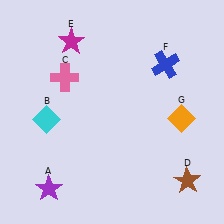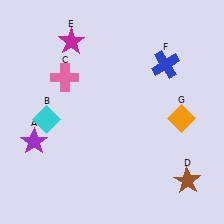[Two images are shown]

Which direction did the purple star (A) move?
The purple star (A) moved up.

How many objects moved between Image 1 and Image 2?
1 object moved between the two images.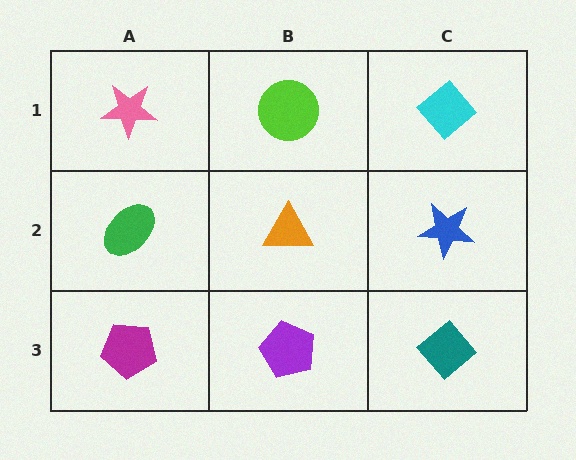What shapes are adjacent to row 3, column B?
An orange triangle (row 2, column B), a magenta pentagon (row 3, column A), a teal diamond (row 3, column C).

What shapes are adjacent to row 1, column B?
An orange triangle (row 2, column B), a pink star (row 1, column A), a cyan diamond (row 1, column C).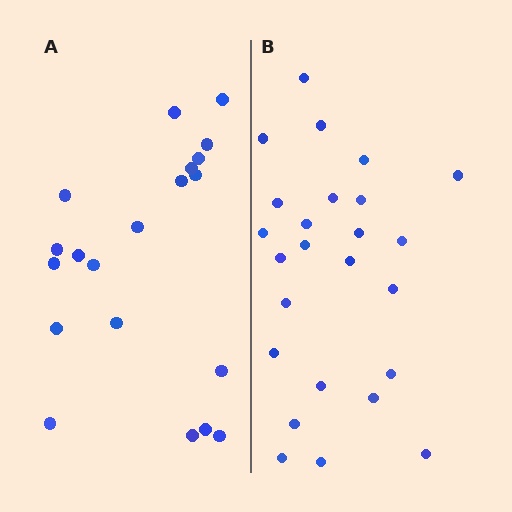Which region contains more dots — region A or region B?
Region B (the right region) has more dots.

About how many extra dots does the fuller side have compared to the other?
Region B has about 5 more dots than region A.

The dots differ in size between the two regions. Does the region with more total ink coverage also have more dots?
No. Region A has more total ink coverage because its dots are larger, but region B actually contains more individual dots. Total area can be misleading — the number of items is what matters here.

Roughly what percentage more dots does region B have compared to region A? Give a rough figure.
About 25% more.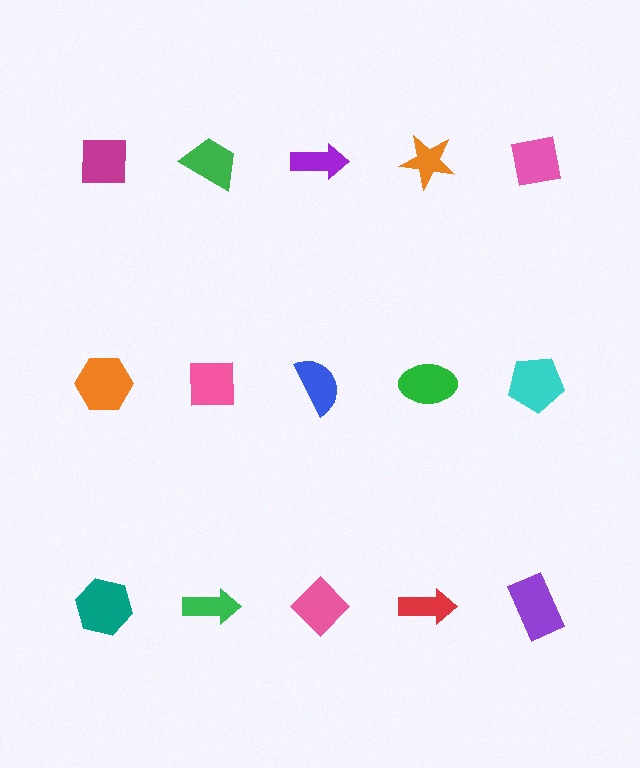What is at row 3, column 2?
A green arrow.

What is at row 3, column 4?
A red arrow.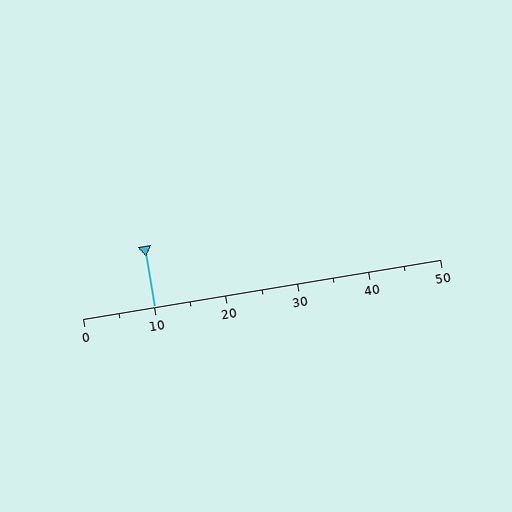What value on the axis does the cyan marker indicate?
The marker indicates approximately 10.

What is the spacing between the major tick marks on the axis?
The major ticks are spaced 10 apart.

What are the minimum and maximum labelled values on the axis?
The axis runs from 0 to 50.